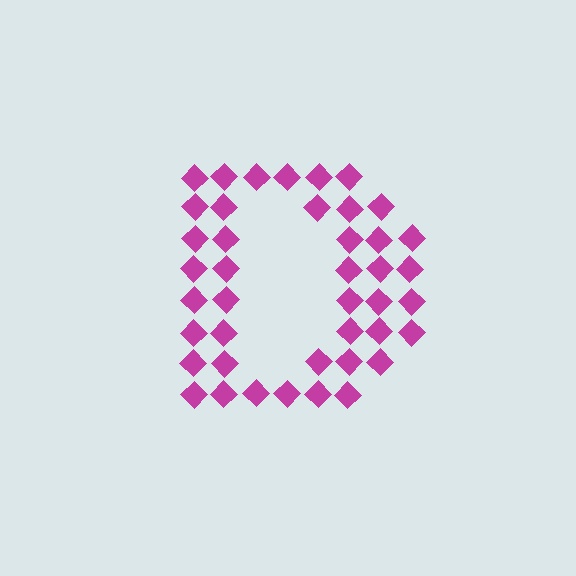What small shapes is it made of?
It is made of small diamonds.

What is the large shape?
The large shape is the letter D.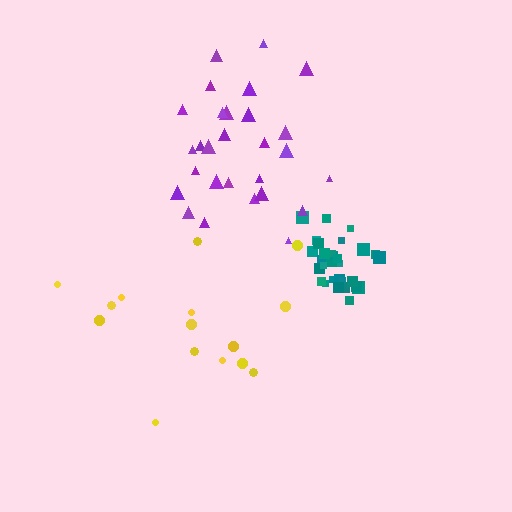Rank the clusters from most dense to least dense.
teal, purple, yellow.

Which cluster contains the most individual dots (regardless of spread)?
Teal (30).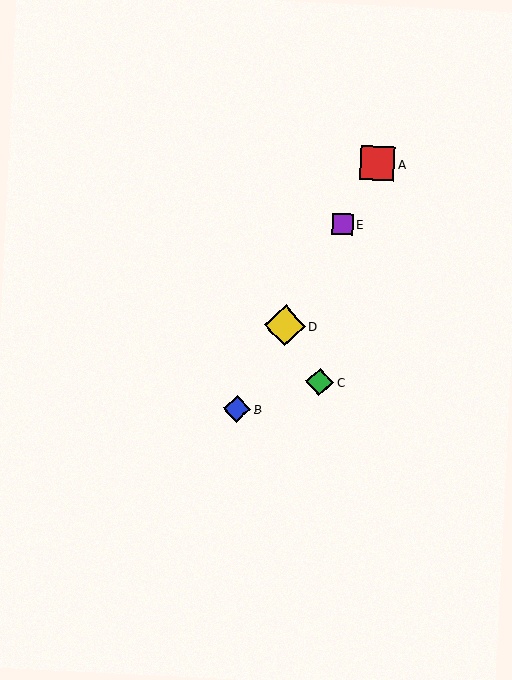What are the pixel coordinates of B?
Object B is at (237, 409).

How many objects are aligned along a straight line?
4 objects (A, B, D, E) are aligned along a straight line.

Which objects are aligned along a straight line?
Objects A, B, D, E are aligned along a straight line.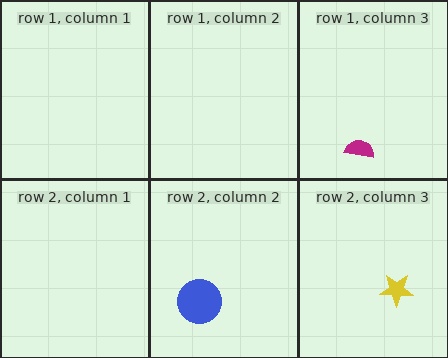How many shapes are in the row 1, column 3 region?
1.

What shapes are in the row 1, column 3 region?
The magenta semicircle.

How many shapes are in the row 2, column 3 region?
1.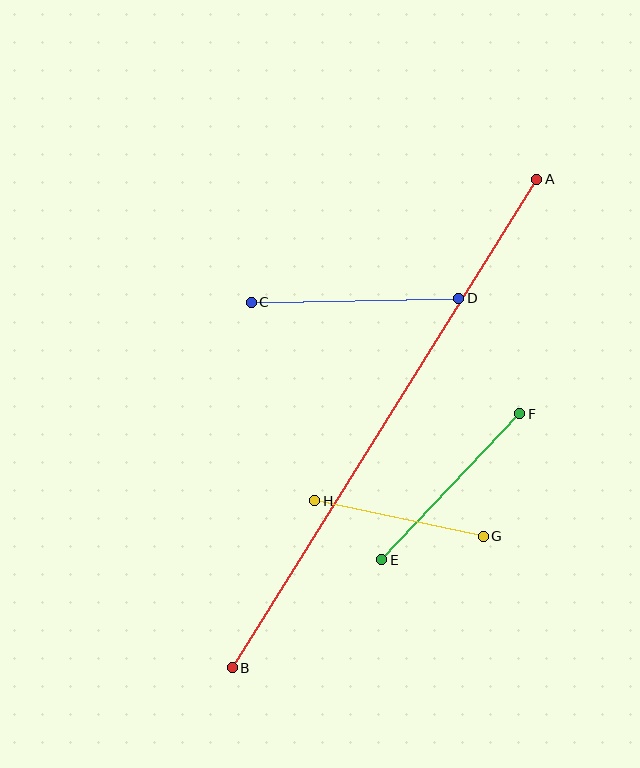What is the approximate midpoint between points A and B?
The midpoint is at approximately (384, 424) pixels.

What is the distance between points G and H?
The distance is approximately 172 pixels.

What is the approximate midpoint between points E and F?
The midpoint is at approximately (451, 487) pixels.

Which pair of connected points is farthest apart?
Points A and B are farthest apart.